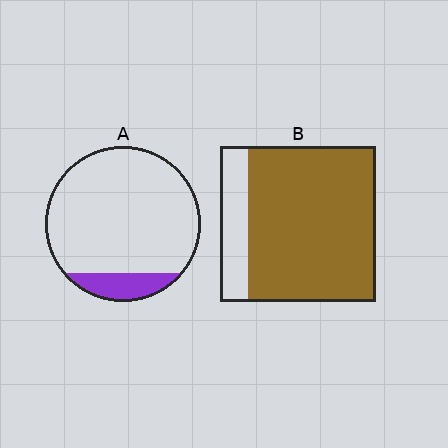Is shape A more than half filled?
No.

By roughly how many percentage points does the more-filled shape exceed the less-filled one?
By roughly 70 percentage points (B over A).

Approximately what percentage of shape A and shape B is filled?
A is approximately 15% and B is approximately 80%.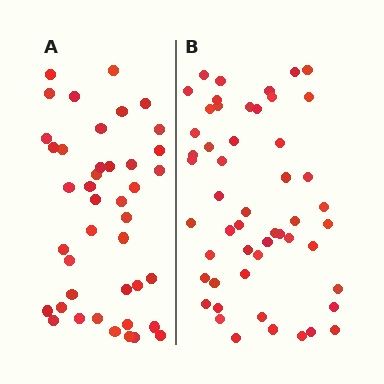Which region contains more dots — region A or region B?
Region B (the right region) has more dots.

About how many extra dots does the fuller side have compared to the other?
Region B has roughly 10 or so more dots than region A.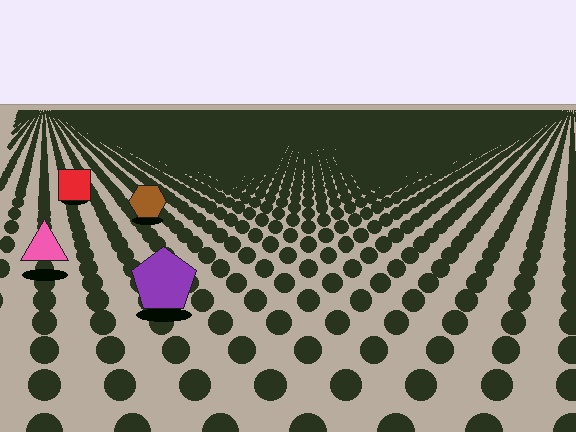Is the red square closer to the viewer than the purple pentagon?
No. The purple pentagon is closer — you can tell from the texture gradient: the ground texture is coarser near it.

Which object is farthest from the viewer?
The red square is farthest from the viewer. It appears smaller and the ground texture around it is denser.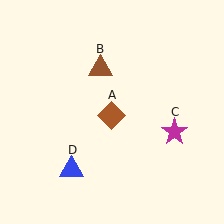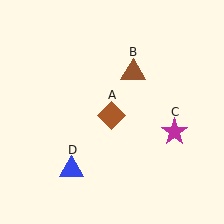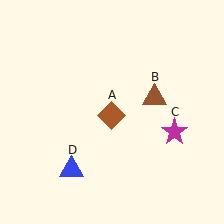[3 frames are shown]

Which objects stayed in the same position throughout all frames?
Brown diamond (object A) and magenta star (object C) and blue triangle (object D) remained stationary.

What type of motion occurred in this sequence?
The brown triangle (object B) rotated clockwise around the center of the scene.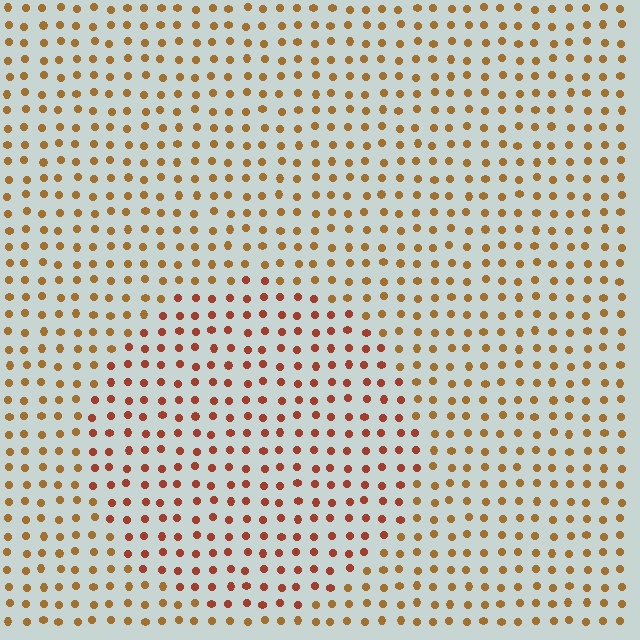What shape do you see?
I see a circle.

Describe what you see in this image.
The image is filled with small brown elements in a uniform arrangement. A circle-shaped region is visible where the elements are tinted to a slightly different hue, forming a subtle color boundary.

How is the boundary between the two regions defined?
The boundary is defined purely by a slight shift in hue (about 27 degrees). Spacing, size, and orientation are identical on both sides.